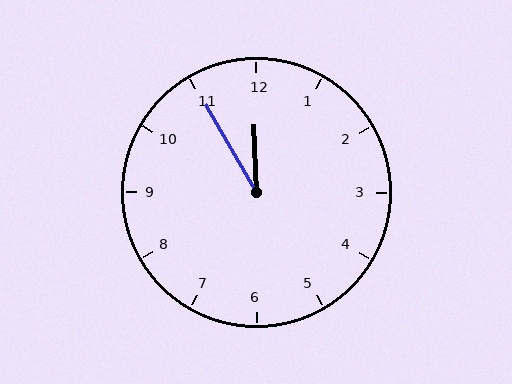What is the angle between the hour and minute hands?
Approximately 28 degrees.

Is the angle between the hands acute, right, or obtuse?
It is acute.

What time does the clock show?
11:55.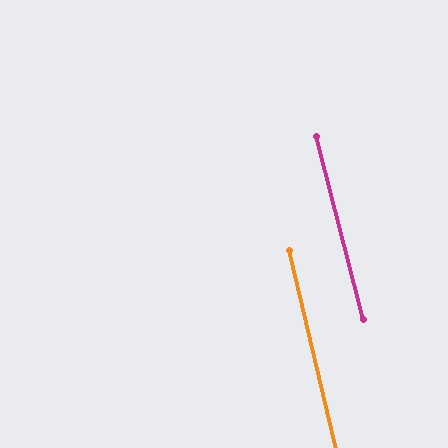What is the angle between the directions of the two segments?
Approximately 1 degree.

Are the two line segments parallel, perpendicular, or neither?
Parallel — their directions differ by only 1.3°.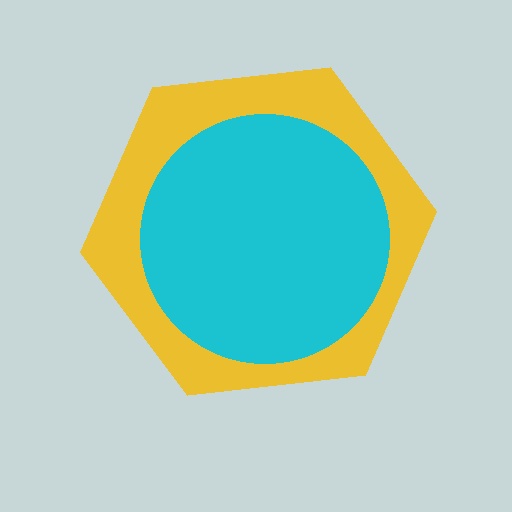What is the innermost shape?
The cyan circle.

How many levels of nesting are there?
2.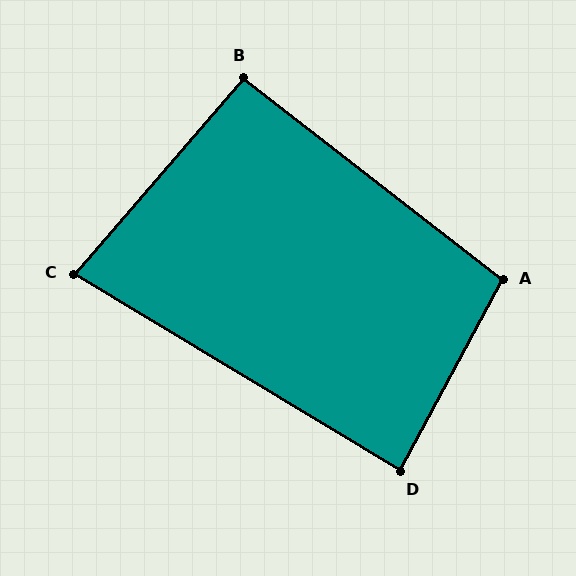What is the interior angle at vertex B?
Approximately 93 degrees (approximately right).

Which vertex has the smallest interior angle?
C, at approximately 80 degrees.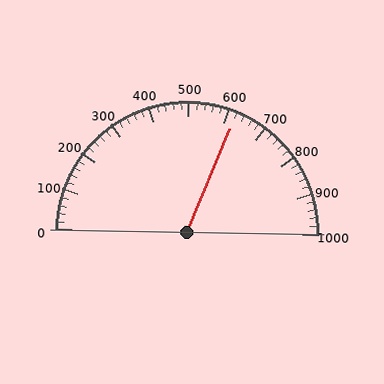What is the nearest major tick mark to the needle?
The nearest major tick mark is 600.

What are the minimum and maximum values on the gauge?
The gauge ranges from 0 to 1000.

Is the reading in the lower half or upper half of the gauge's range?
The reading is in the upper half of the range (0 to 1000).